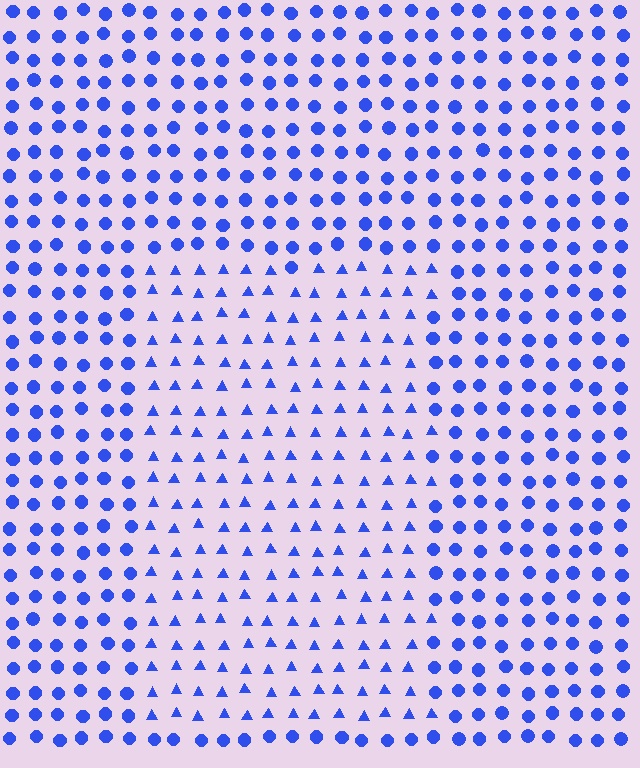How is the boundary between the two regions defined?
The boundary is defined by a change in element shape: triangles inside vs. circles outside. All elements share the same color and spacing.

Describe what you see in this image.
The image is filled with small blue elements arranged in a uniform grid. A rectangle-shaped region contains triangles, while the surrounding area contains circles. The boundary is defined purely by the change in element shape.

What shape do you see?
I see a rectangle.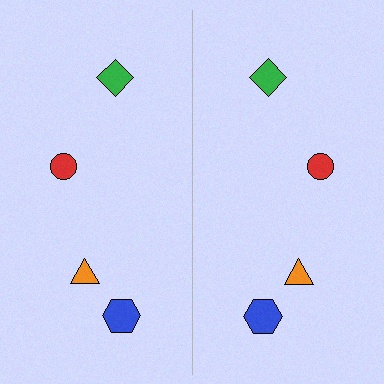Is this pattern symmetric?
Yes, this pattern has bilateral (reflection) symmetry.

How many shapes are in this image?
There are 8 shapes in this image.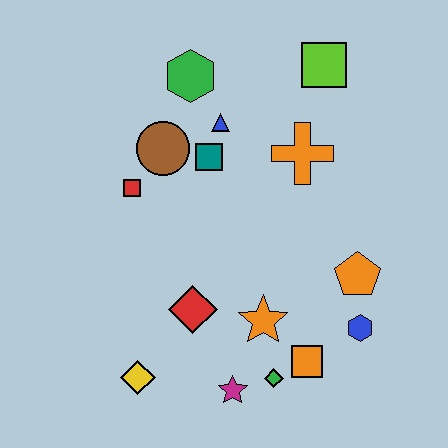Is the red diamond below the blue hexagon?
No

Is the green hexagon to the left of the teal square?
Yes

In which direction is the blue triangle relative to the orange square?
The blue triangle is above the orange square.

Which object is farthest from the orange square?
The green hexagon is farthest from the orange square.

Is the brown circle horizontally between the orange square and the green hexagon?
No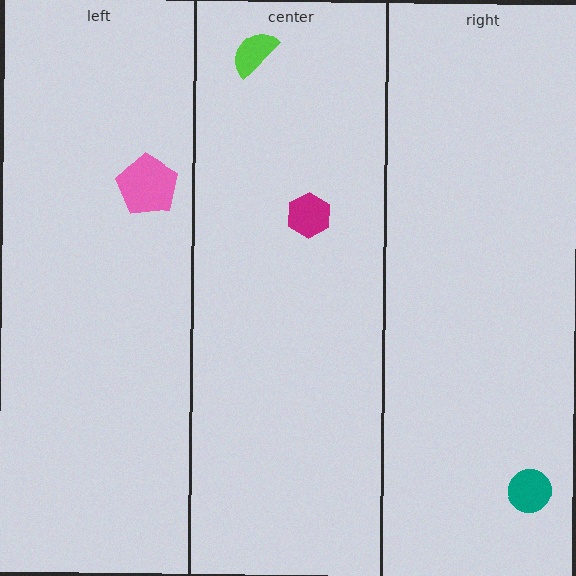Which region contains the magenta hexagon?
The center region.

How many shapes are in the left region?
1.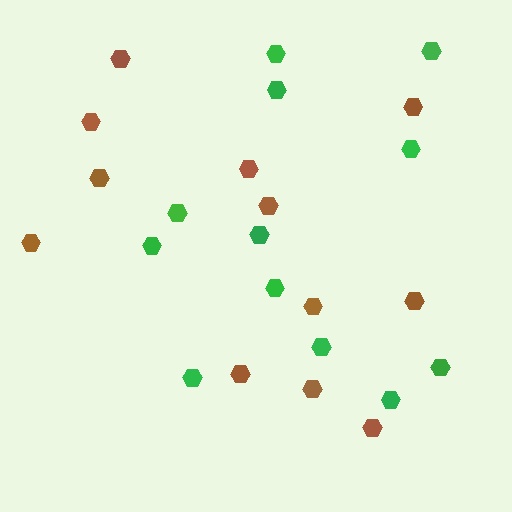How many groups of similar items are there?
There are 2 groups: one group of brown hexagons (12) and one group of green hexagons (12).